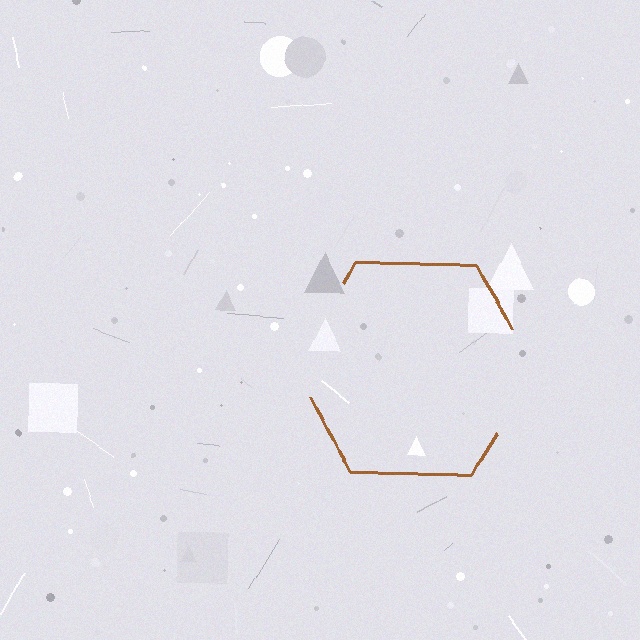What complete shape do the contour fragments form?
The contour fragments form a hexagon.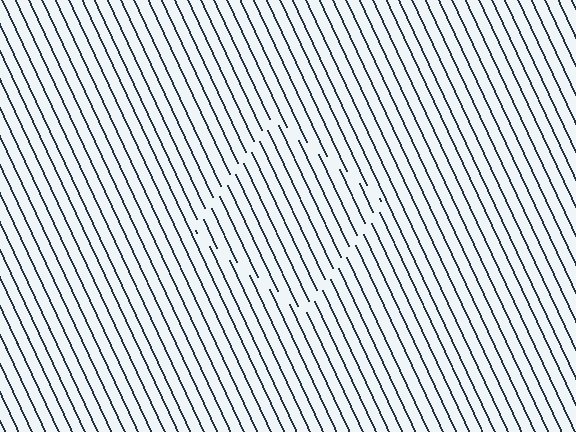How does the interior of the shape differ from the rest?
The interior of the shape contains the same grating, shifted by half a period — the contour is defined by the phase discontinuity where line-ends from the inner and outer gratings abut.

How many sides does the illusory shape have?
4 sides — the line-ends trace a square.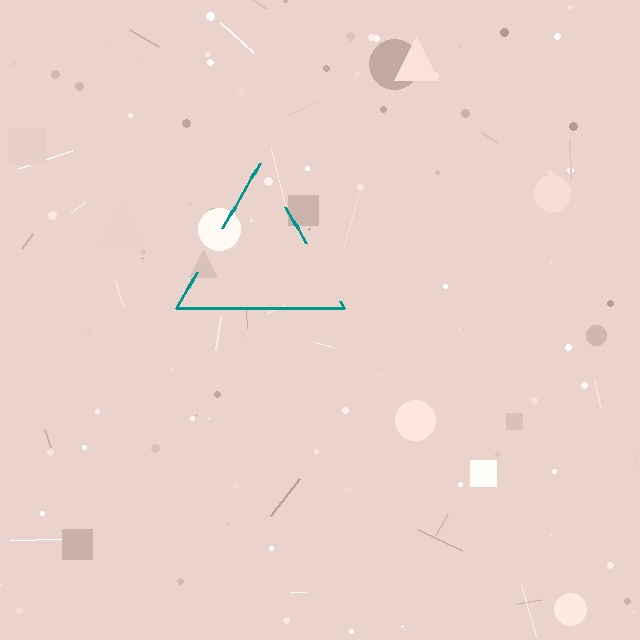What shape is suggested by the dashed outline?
The dashed outline suggests a triangle.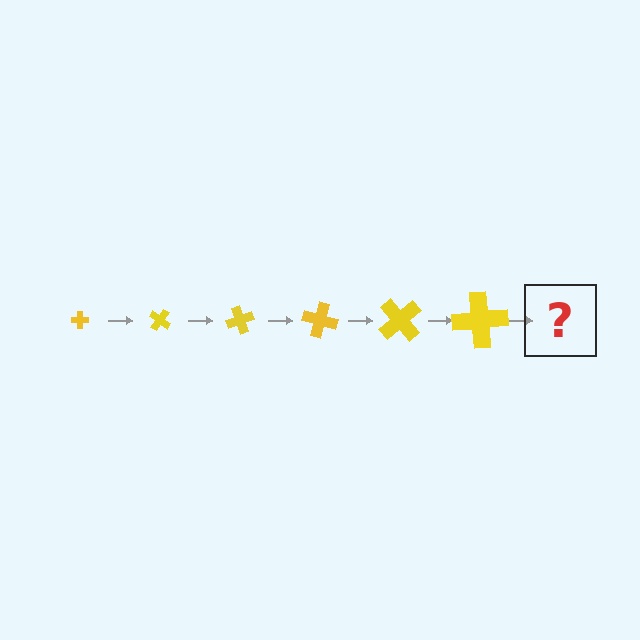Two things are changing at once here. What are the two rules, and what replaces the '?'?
The two rules are that the cross grows larger each step and it rotates 35 degrees each step. The '?' should be a cross, larger than the previous one and rotated 210 degrees from the start.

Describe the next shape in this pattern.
It should be a cross, larger than the previous one and rotated 210 degrees from the start.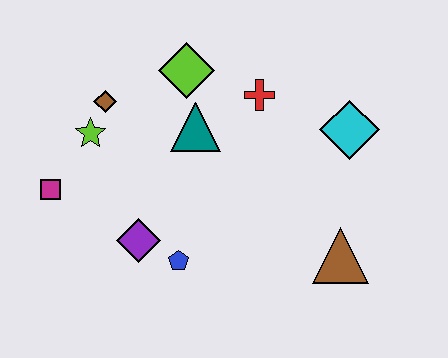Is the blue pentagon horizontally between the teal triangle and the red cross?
No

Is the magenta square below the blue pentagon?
No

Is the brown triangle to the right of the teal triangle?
Yes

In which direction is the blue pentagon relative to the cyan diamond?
The blue pentagon is to the left of the cyan diamond.